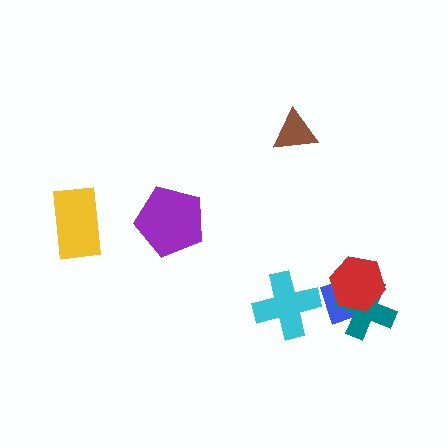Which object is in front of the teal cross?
The red hexagon is in front of the teal cross.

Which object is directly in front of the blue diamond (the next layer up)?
The teal cross is directly in front of the blue diamond.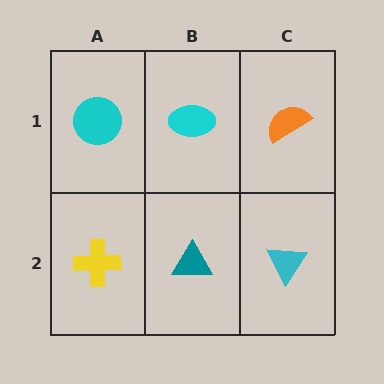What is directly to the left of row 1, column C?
A cyan ellipse.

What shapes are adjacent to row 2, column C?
An orange semicircle (row 1, column C), a teal triangle (row 2, column B).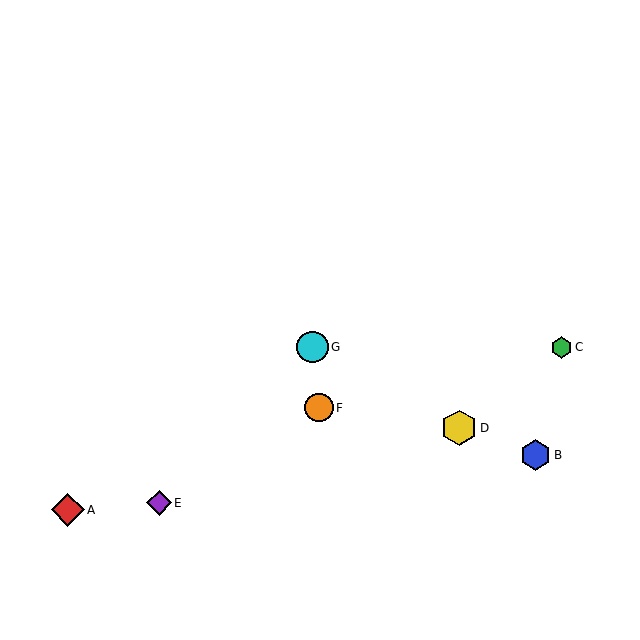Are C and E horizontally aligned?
No, C is at y≈347 and E is at y≈503.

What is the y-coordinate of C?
Object C is at y≈347.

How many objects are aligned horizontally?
2 objects (C, G) are aligned horizontally.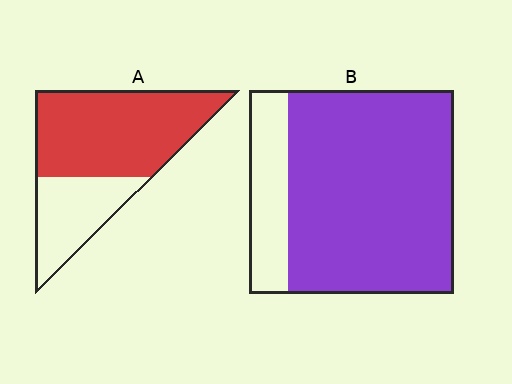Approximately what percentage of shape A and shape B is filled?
A is approximately 65% and B is approximately 80%.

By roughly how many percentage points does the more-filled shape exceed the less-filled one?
By roughly 15 percentage points (B over A).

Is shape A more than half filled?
Yes.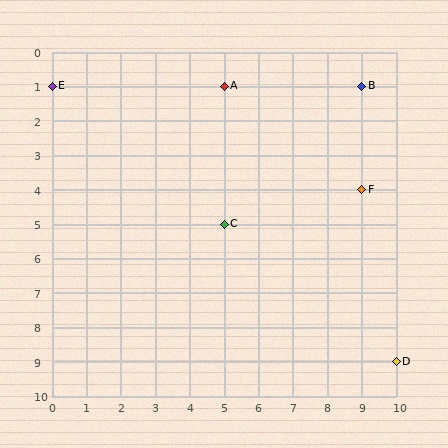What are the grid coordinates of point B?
Point B is at grid coordinates (9, 1).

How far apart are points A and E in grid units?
Points A and E are 5 columns apart.